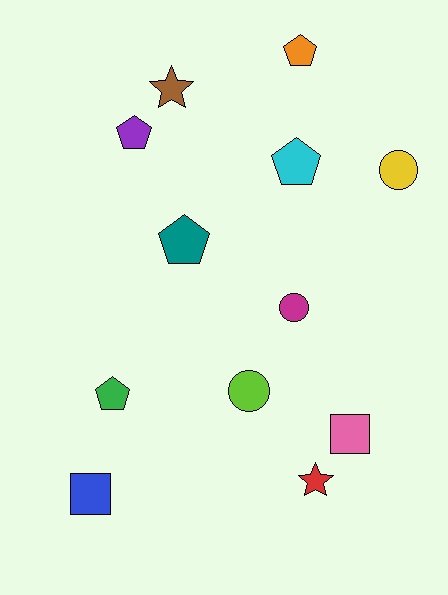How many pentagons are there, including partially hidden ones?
There are 5 pentagons.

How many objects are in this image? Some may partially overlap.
There are 12 objects.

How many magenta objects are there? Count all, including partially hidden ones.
There is 1 magenta object.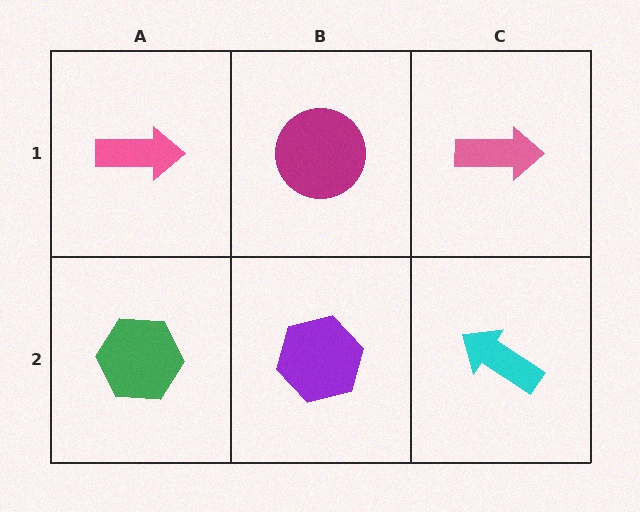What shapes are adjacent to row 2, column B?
A magenta circle (row 1, column B), a green hexagon (row 2, column A), a cyan arrow (row 2, column C).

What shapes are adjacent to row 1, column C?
A cyan arrow (row 2, column C), a magenta circle (row 1, column B).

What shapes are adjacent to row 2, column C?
A pink arrow (row 1, column C), a purple hexagon (row 2, column B).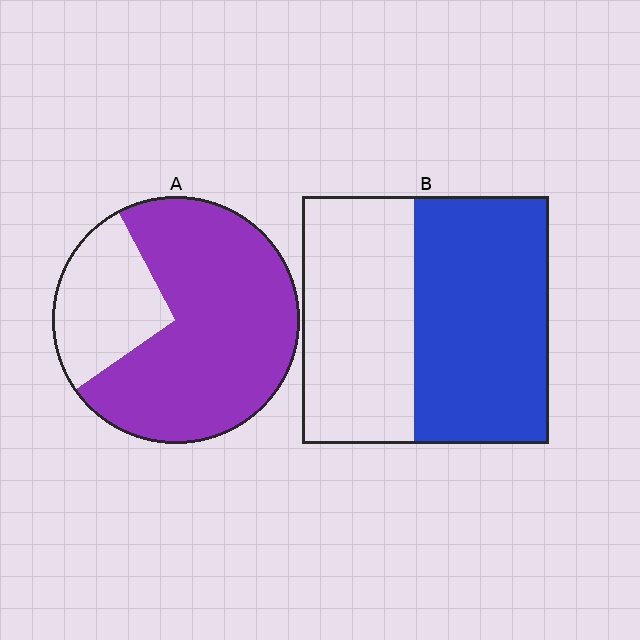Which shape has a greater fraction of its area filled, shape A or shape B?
Shape A.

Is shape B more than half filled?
Yes.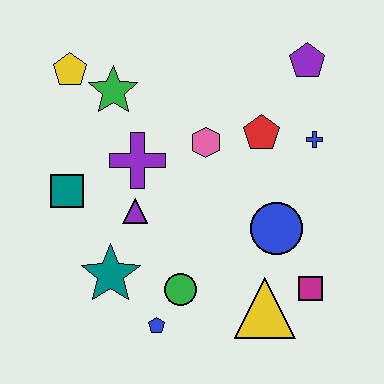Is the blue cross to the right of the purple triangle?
Yes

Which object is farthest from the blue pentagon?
The purple pentagon is farthest from the blue pentagon.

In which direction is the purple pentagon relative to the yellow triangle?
The purple pentagon is above the yellow triangle.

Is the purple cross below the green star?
Yes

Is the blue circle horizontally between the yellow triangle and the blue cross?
Yes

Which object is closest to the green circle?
The blue pentagon is closest to the green circle.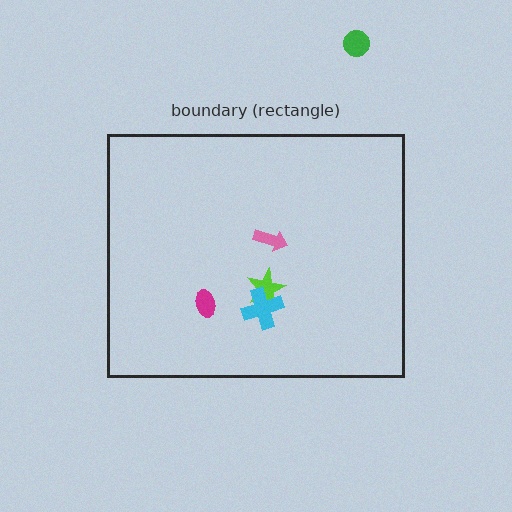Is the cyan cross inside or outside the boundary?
Inside.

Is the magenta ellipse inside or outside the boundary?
Inside.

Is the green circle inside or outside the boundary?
Outside.